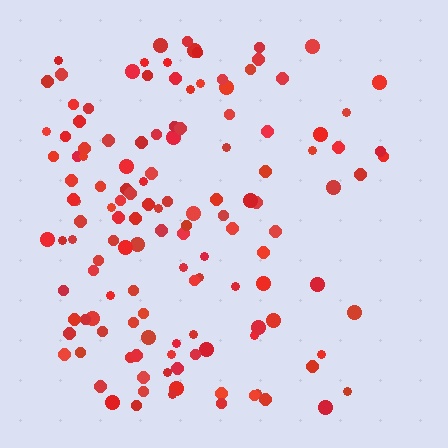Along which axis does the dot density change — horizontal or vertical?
Horizontal.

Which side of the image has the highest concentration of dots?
The left.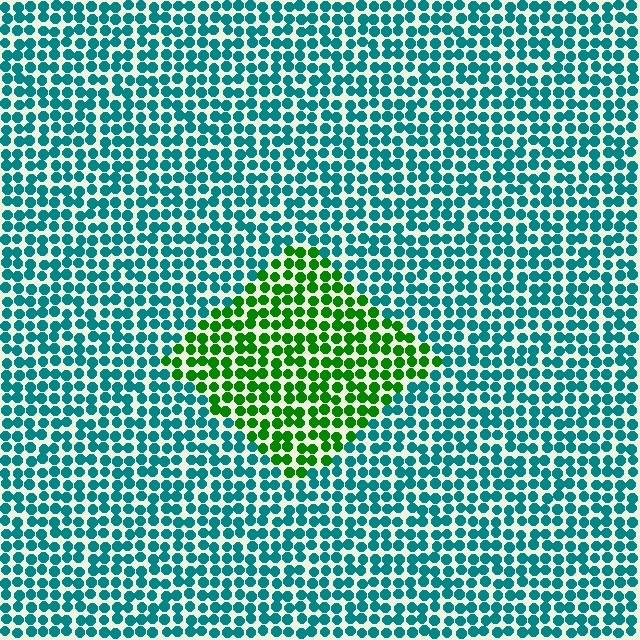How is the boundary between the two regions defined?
The boundary is defined purely by a slight shift in hue (about 60 degrees). Spacing, size, and orientation are identical on both sides.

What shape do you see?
I see a diamond.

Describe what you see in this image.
The image is filled with small teal elements in a uniform arrangement. A diamond-shaped region is visible where the elements are tinted to a slightly different hue, forming a subtle color boundary.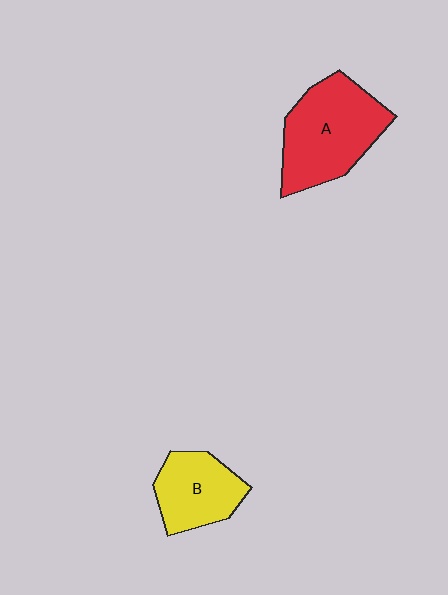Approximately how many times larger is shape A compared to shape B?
Approximately 1.5 times.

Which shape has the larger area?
Shape A (red).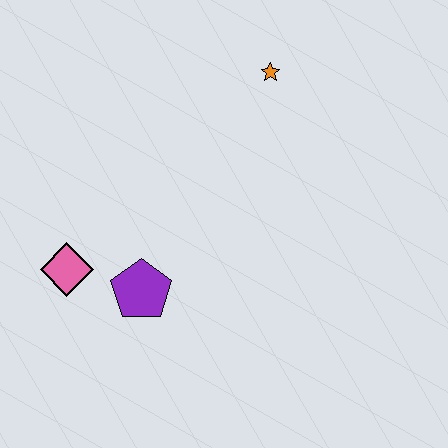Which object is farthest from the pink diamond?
The orange star is farthest from the pink diamond.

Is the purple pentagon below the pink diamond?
Yes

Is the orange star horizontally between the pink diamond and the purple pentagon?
No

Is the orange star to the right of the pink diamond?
Yes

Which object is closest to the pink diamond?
The purple pentagon is closest to the pink diamond.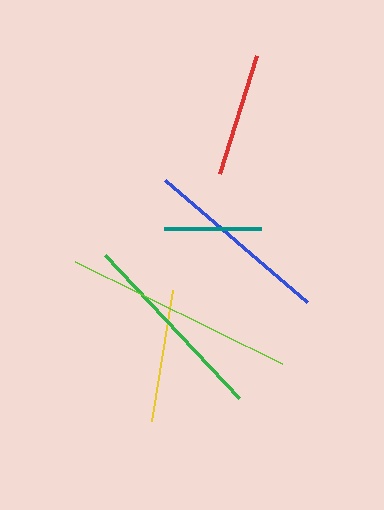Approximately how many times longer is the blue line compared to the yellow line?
The blue line is approximately 1.4 times the length of the yellow line.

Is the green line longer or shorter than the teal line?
The green line is longer than the teal line.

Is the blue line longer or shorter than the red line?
The blue line is longer than the red line.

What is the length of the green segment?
The green segment is approximately 196 pixels long.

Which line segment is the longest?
The lime line is the longest at approximately 231 pixels.